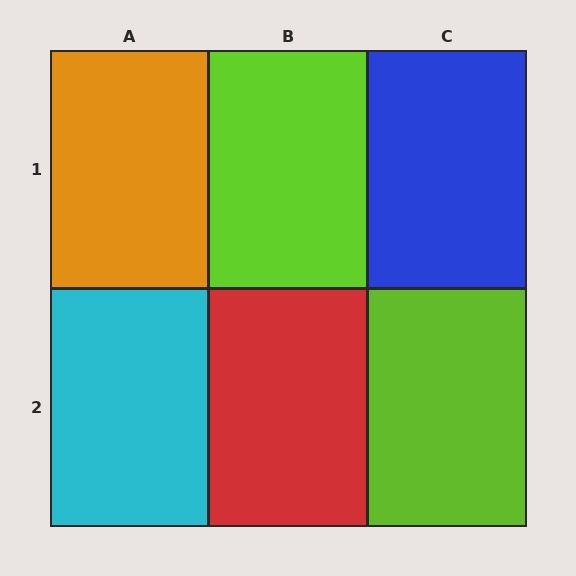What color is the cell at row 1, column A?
Orange.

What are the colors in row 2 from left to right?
Cyan, red, lime.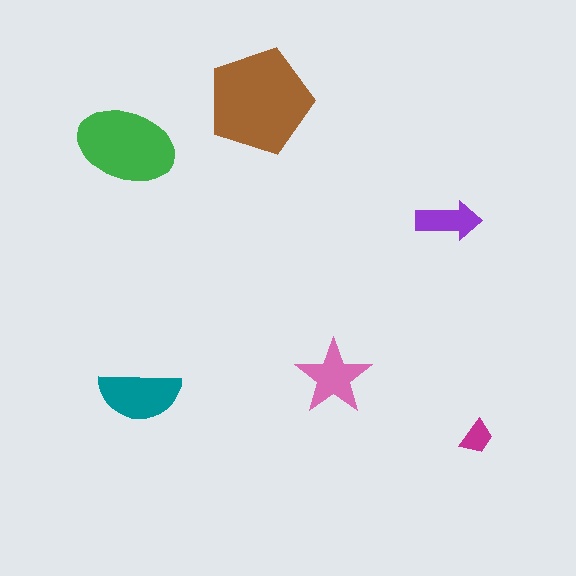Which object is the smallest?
The magenta trapezoid.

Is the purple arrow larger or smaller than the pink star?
Smaller.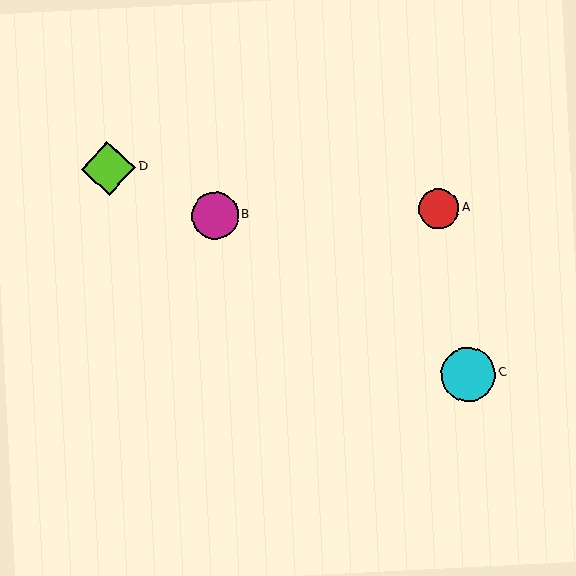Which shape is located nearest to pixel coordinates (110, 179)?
The lime diamond (labeled D) at (108, 168) is nearest to that location.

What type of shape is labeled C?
Shape C is a cyan circle.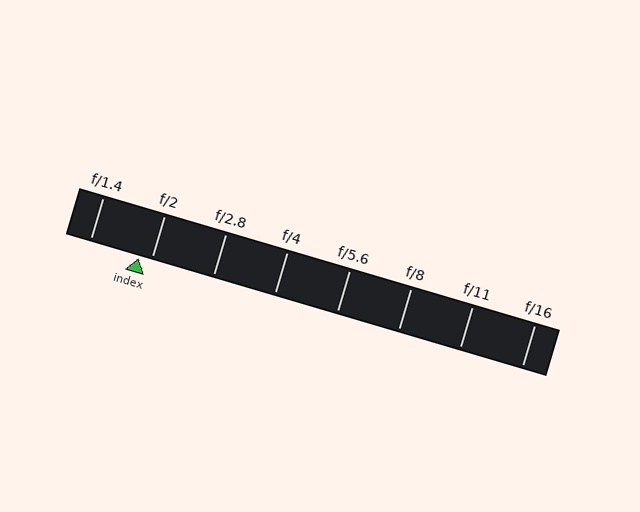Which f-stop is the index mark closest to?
The index mark is closest to f/2.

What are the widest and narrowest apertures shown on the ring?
The widest aperture shown is f/1.4 and the narrowest is f/16.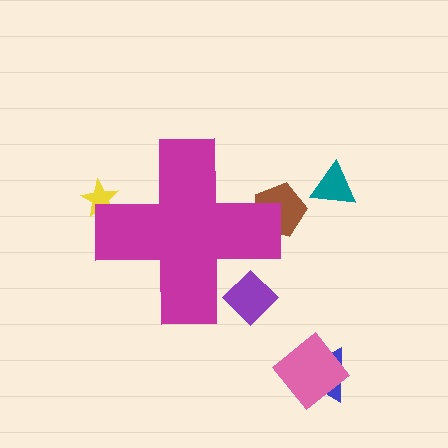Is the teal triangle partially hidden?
No, the teal triangle is fully visible.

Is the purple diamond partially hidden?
Yes, the purple diamond is partially hidden behind the magenta cross.